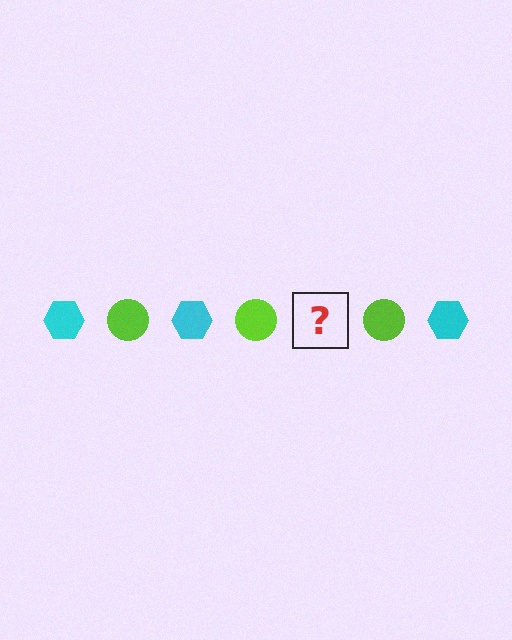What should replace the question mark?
The question mark should be replaced with a cyan hexagon.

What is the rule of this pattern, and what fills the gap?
The rule is that the pattern alternates between cyan hexagon and lime circle. The gap should be filled with a cyan hexagon.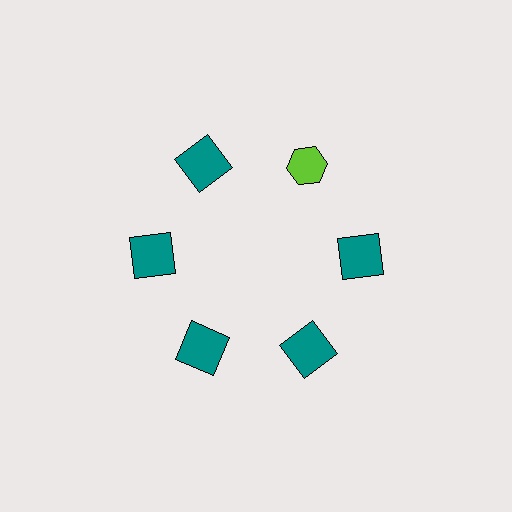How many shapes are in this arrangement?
There are 6 shapes arranged in a ring pattern.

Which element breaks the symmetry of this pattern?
The lime hexagon at roughly the 1 o'clock position breaks the symmetry. All other shapes are teal squares.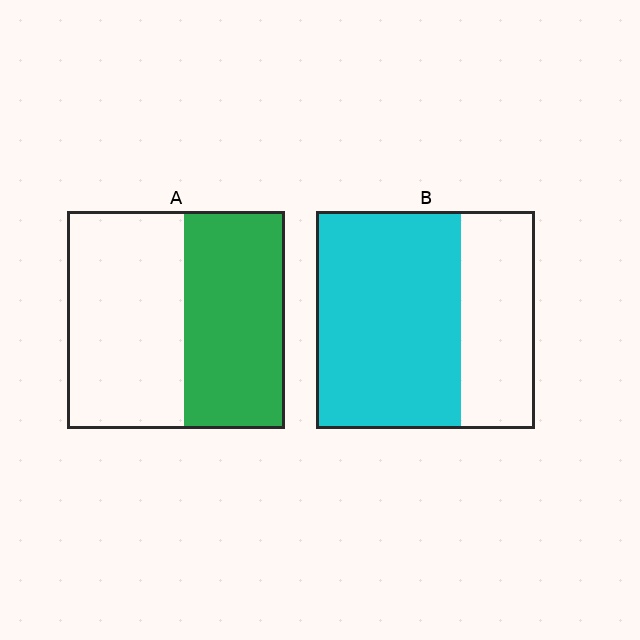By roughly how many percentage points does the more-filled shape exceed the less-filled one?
By roughly 20 percentage points (B over A).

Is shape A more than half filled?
Roughly half.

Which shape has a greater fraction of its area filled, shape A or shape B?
Shape B.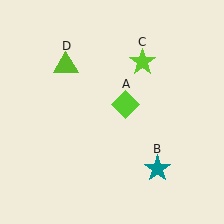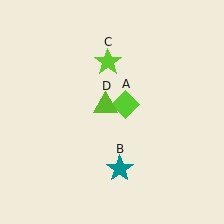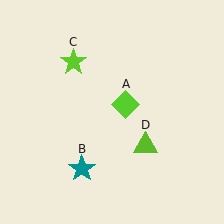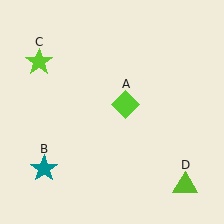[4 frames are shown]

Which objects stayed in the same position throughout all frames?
Lime diamond (object A) remained stationary.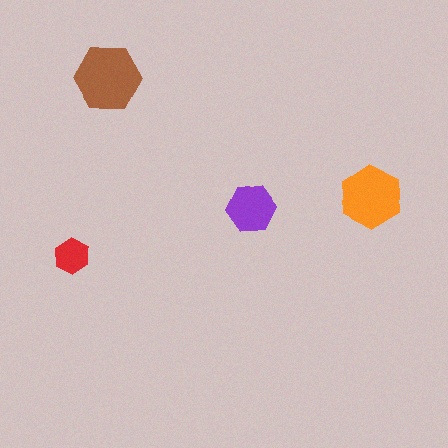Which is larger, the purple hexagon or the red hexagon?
The purple one.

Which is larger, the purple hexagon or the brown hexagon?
The brown one.